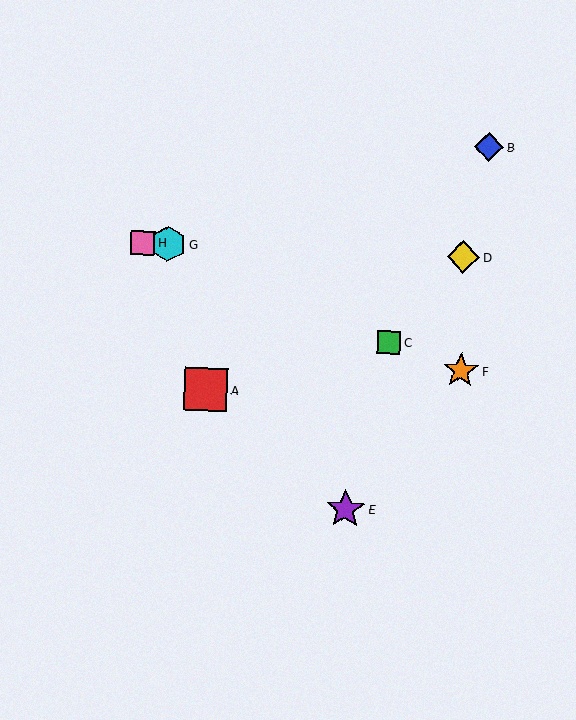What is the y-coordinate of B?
Object B is at y≈147.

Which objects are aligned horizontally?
Objects D, G, H are aligned horizontally.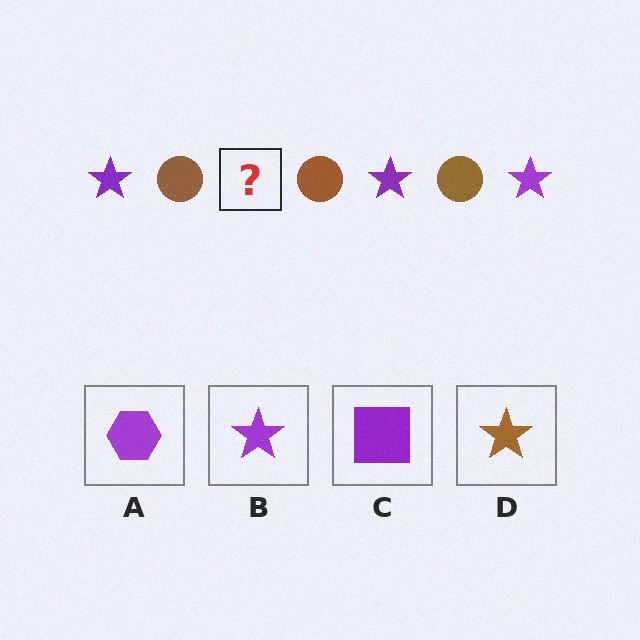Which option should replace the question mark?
Option B.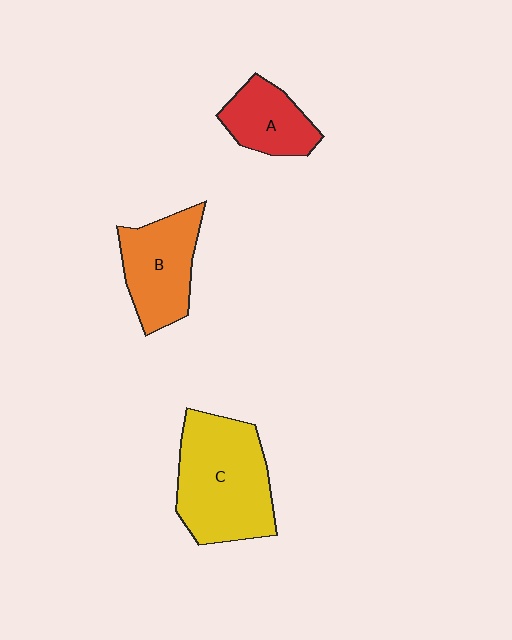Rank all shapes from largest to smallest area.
From largest to smallest: C (yellow), B (orange), A (red).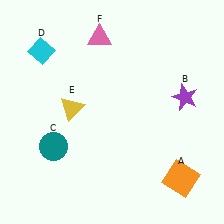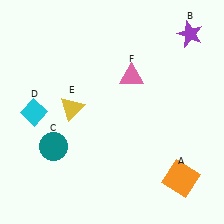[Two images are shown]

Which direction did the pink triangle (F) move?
The pink triangle (F) moved down.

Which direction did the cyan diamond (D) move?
The cyan diamond (D) moved down.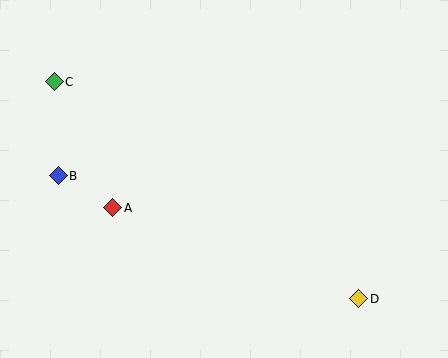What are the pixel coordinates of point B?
Point B is at (58, 176).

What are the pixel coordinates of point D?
Point D is at (359, 299).